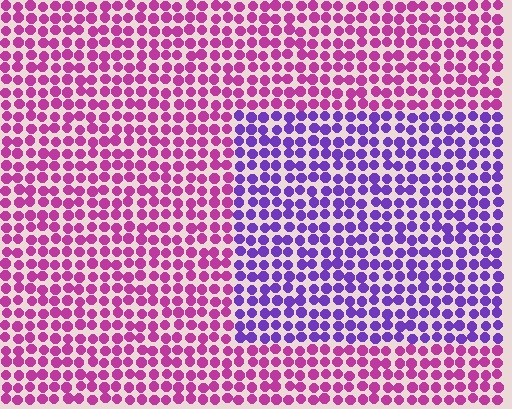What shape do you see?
I see a rectangle.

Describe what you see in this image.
The image is filled with small magenta elements in a uniform arrangement. A rectangle-shaped region is visible where the elements are tinted to a slightly different hue, forming a subtle color boundary.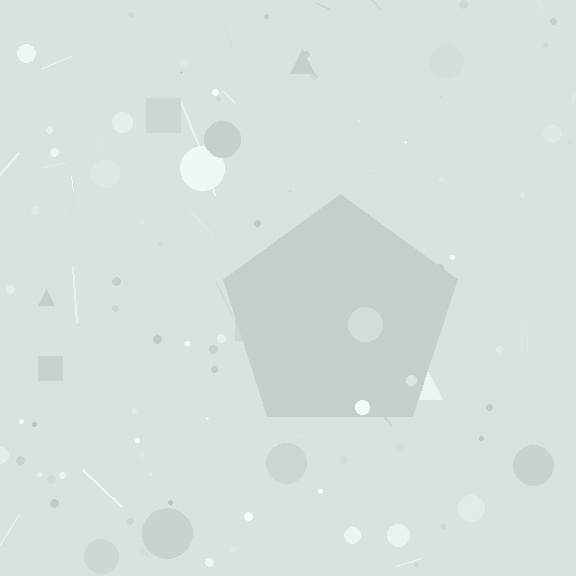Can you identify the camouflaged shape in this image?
The camouflaged shape is a pentagon.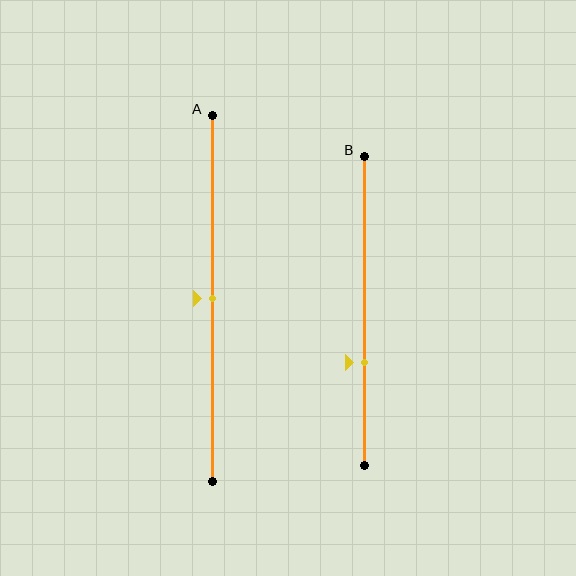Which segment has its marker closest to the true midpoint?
Segment A has its marker closest to the true midpoint.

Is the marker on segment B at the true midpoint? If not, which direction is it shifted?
No, the marker on segment B is shifted downward by about 17% of the segment length.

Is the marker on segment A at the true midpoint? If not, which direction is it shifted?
Yes, the marker on segment A is at the true midpoint.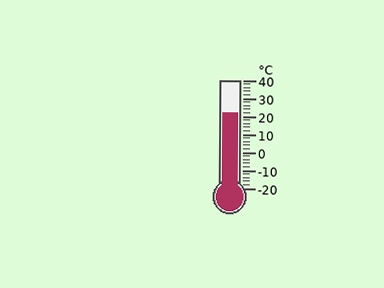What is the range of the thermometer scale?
The thermometer scale ranges from -20°C to 40°C.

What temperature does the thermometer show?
The thermometer shows approximately 22°C.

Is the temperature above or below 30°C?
The temperature is below 30°C.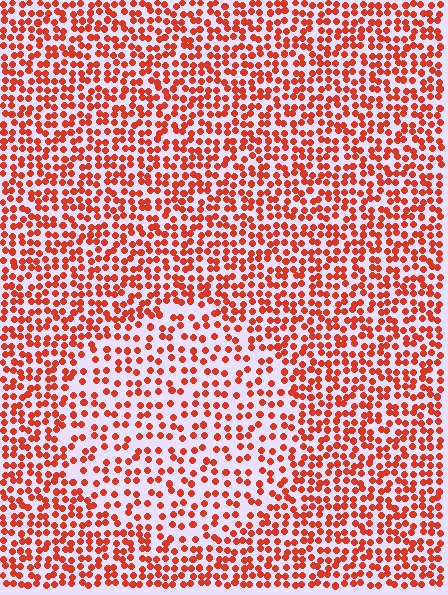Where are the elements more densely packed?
The elements are more densely packed outside the circle boundary.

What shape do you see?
I see a circle.